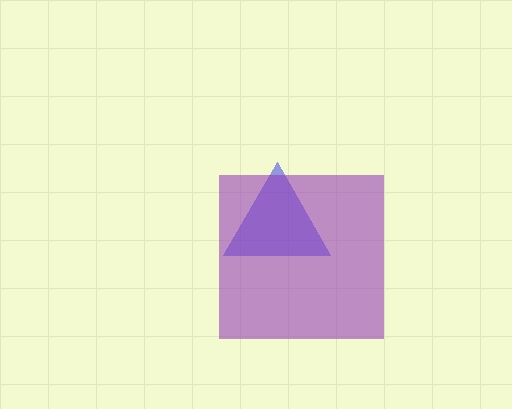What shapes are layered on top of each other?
The layered shapes are: a blue triangle, a purple square.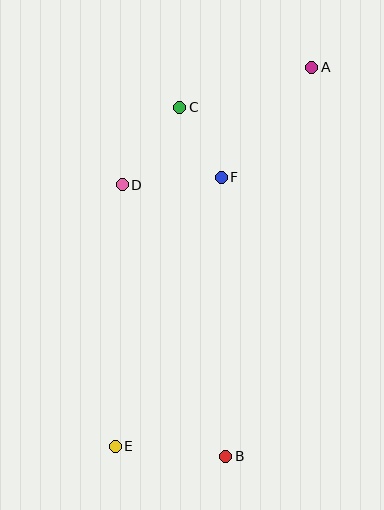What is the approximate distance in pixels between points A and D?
The distance between A and D is approximately 223 pixels.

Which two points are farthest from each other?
Points A and E are farthest from each other.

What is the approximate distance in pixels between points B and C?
The distance between B and C is approximately 352 pixels.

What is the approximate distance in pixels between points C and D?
The distance between C and D is approximately 97 pixels.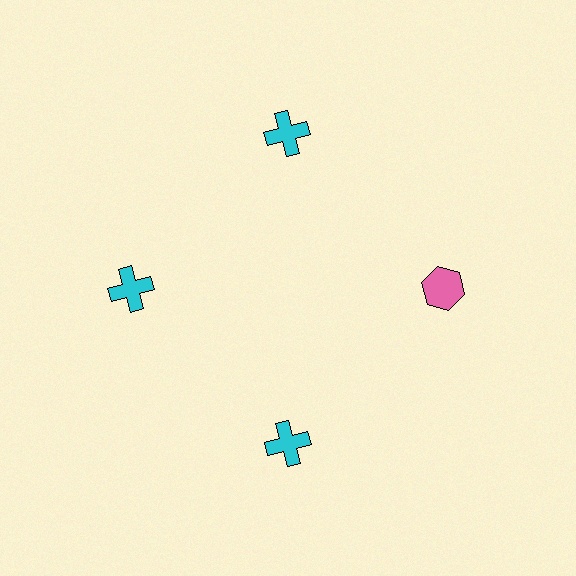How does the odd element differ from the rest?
It differs in both color (pink instead of cyan) and shape (hexagon instead of cross).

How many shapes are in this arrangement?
There are 4 shapes arranged in a ring pattern.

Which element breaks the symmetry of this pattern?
The pink hexagon at roughly the 3 o'clock position breaks the symmetry. All other shapes are cyan crosses.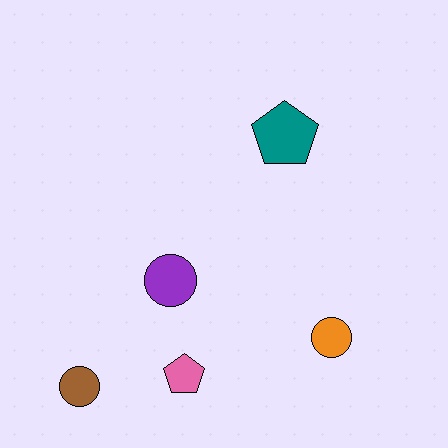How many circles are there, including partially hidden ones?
There are 3 circles.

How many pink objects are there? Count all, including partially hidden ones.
There is 1 pink object.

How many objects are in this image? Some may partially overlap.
There are 5 objects.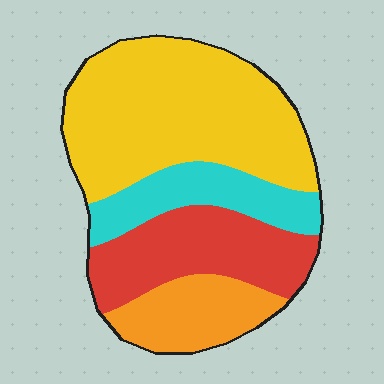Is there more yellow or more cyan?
Yellow.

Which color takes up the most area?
Yellow, at roughly 45%.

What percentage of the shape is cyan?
Cyan takes up less than a sixth of the shape.